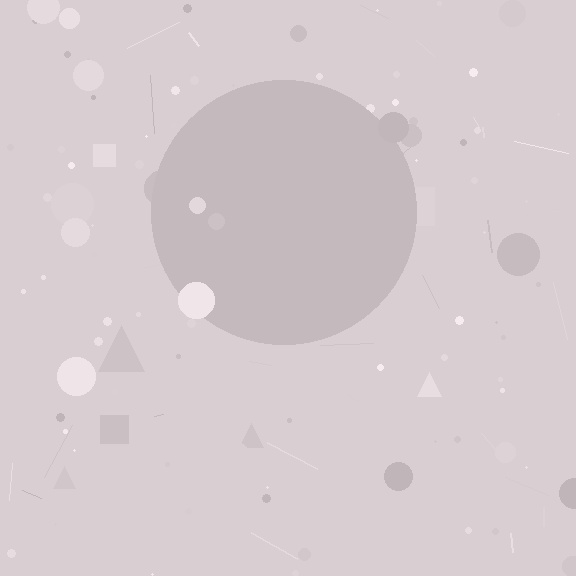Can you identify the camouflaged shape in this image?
The camouflaged shape is a circle.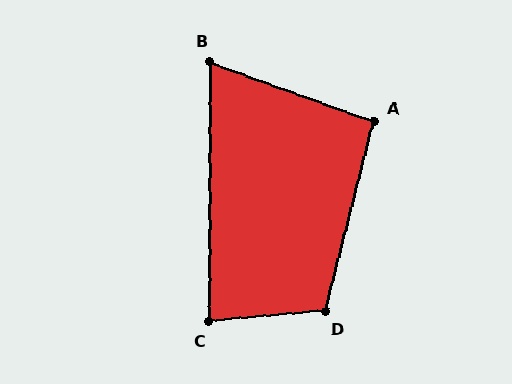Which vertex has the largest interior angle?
D, at approximately 109 degrees.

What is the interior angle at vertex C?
Approximately 85 degrees (acute).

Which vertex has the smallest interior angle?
B, at approximately 71 degrees.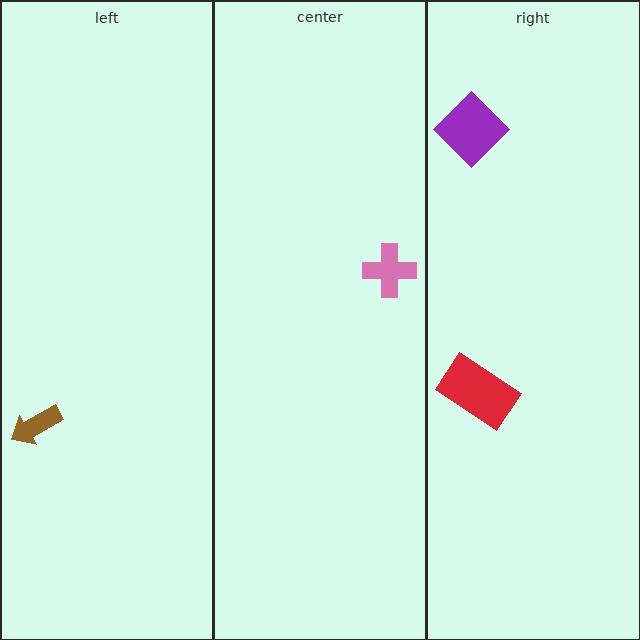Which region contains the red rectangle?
The right region.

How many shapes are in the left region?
1.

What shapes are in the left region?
The brown arrow.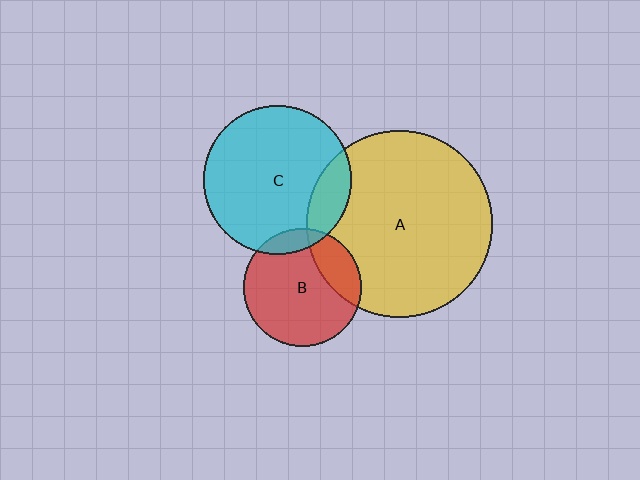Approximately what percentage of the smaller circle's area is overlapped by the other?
Approximately 20%.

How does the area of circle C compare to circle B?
Approximately 1.6 times.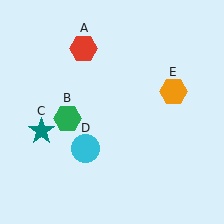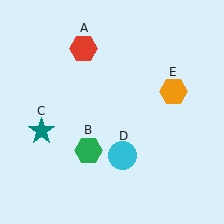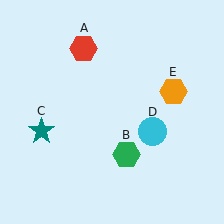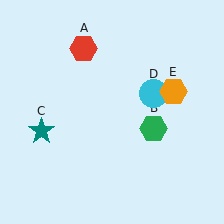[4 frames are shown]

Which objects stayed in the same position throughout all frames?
Red hexagon (object A) and teal star (object C) and orange hexagon (object E) remained stationary.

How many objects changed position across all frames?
2 objects changed position: green hexagon (object B), cyan circle (object D).